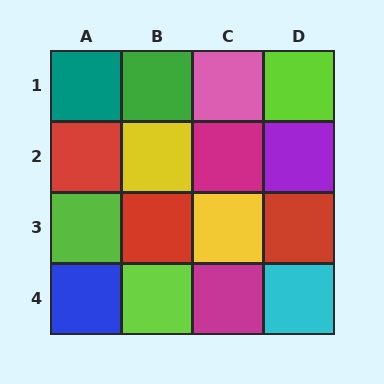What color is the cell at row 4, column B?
Lime.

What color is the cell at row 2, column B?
Yellow.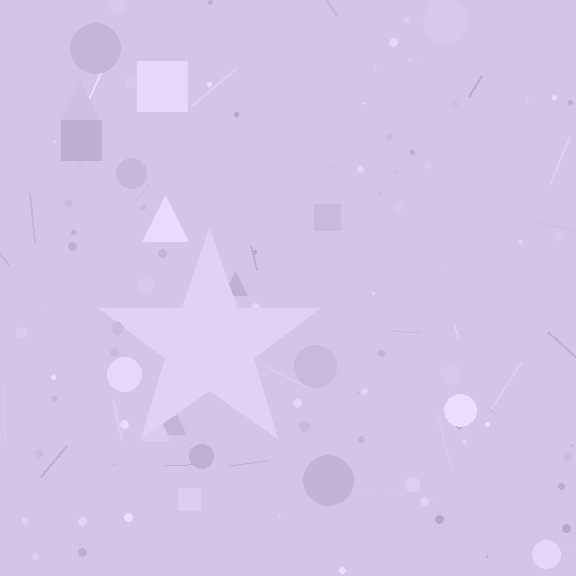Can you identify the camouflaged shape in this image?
The camouflaged shape is a star.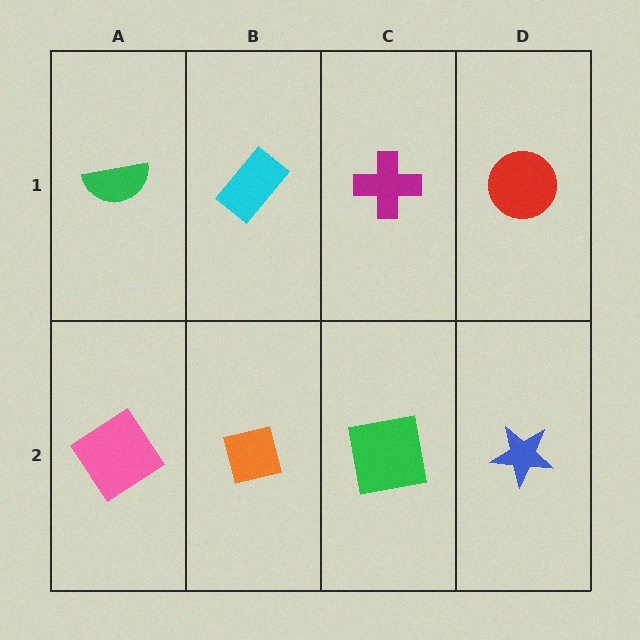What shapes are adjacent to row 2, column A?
A green semicircle (row 1, column A), an orange square (row 2, column B).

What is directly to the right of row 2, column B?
A green square.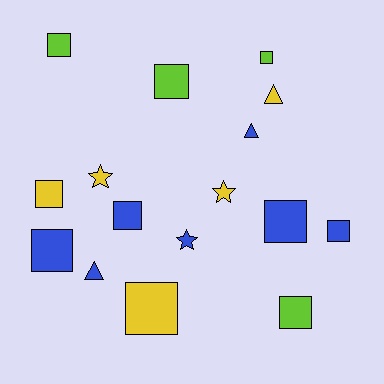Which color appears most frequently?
Blue, with 7 objects.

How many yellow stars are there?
There are 2 yellow stars.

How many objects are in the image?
There are 16 objects.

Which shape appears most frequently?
Square, with 10 objects.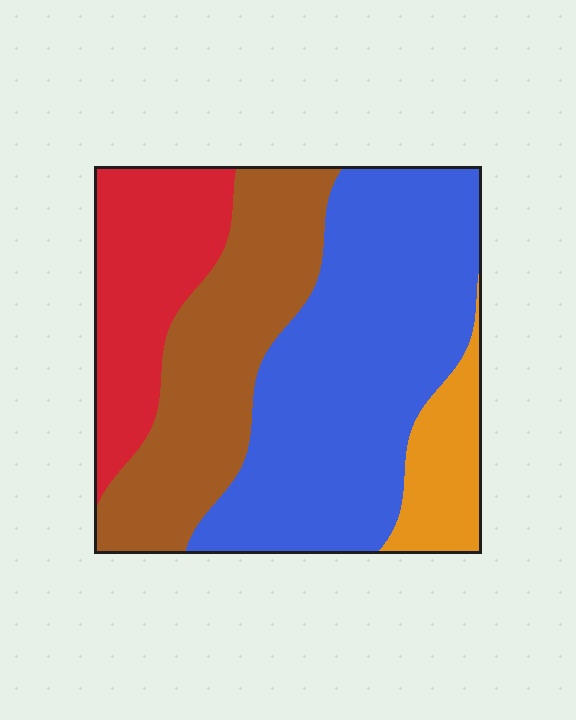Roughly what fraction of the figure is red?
Red takes up about one fifth (1/5) of the figure.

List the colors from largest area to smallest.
From largest to smallest: blue, brown, red, orange.